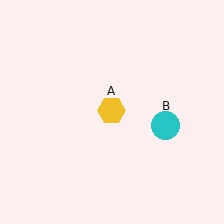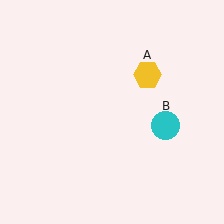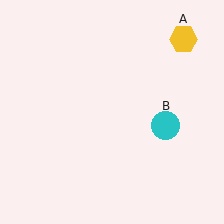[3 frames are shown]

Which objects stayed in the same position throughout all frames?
Cyan circle (object B) remained stationary.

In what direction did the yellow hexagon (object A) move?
The yellow hexagon (object A) moved up and to the right.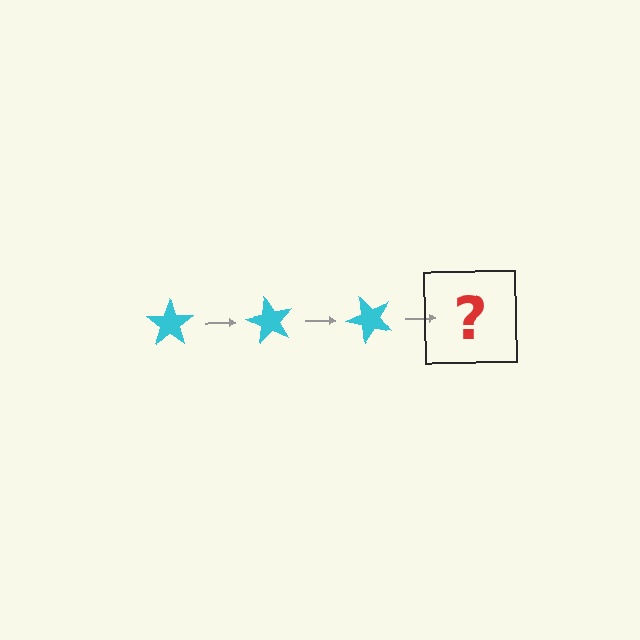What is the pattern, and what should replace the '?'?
The pattern is that the star rotates 60 degrees each step. The '?' should be a cyan star rotated 180 degrees.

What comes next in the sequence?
The next element should be a cyan star rotated 180 degrees.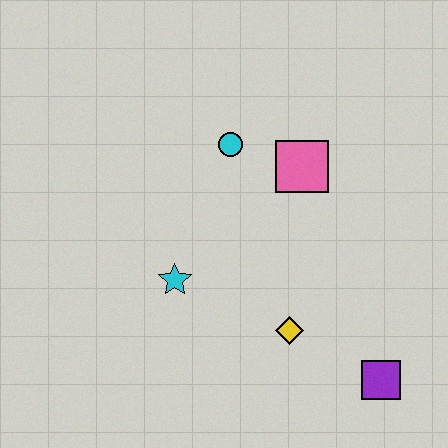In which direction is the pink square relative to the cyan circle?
The pink square is to the right of the cyan circle.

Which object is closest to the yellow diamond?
The purple square is closest to the yellow diamond.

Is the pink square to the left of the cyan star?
No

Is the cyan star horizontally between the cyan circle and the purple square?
No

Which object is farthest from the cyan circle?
The purple square is farthest from the cyan circle.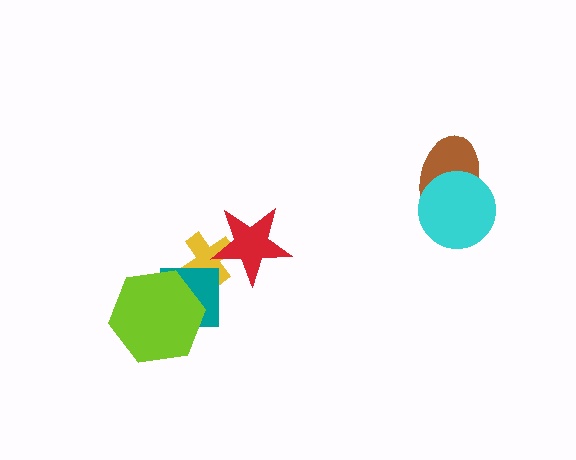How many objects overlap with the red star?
1 object overlaps with the red star.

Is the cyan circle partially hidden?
No, no other shape covers it.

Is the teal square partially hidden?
Yes, it is partially covered by another shape.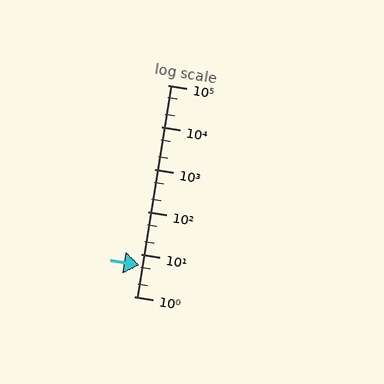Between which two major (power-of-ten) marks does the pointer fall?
The pointer is between 1 and 10.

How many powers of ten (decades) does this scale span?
The scale spans 5 decades, from 1 to 100000.